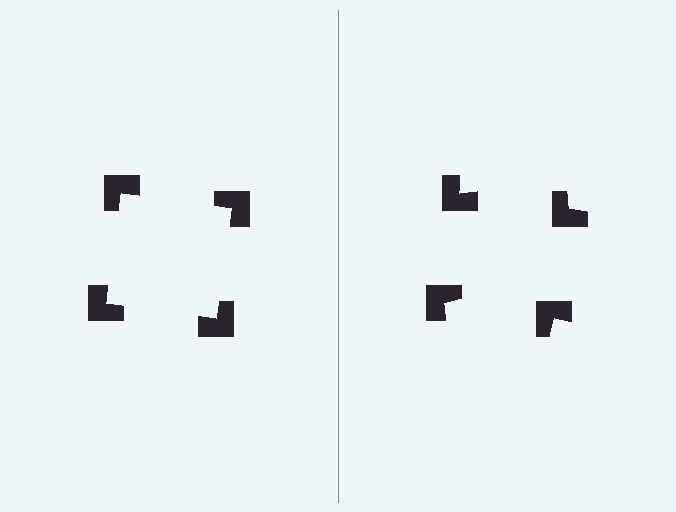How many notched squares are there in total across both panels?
8 — 4 on each side.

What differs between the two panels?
The notched squares are positioned identically on both sides; only the wedge orientations differ. On the left they align to a square; on the right they are misaligned.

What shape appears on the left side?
An illusory square.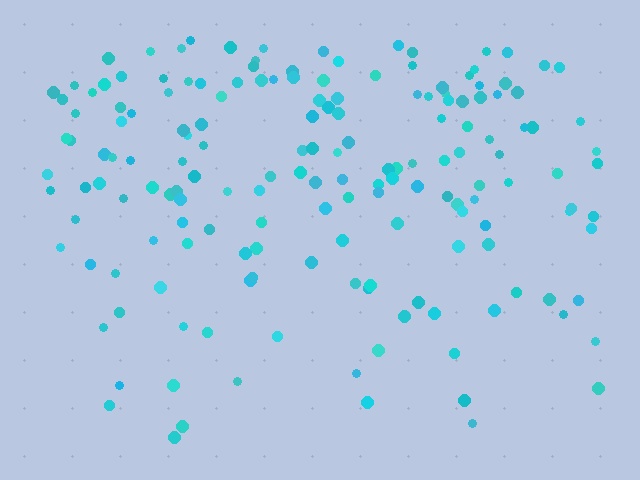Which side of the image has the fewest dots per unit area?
The bottom.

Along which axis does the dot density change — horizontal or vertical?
Vertical.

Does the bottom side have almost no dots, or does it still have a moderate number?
Still a moderate number, just noticeably fewer than the top.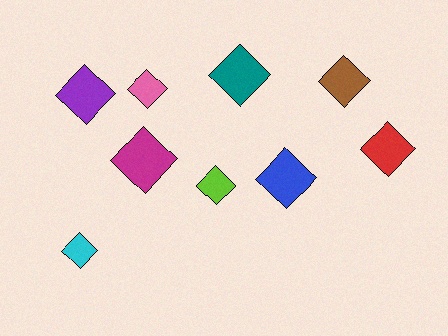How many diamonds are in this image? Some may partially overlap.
There are 9 diamonds.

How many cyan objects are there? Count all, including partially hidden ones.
There is 1 cyan object.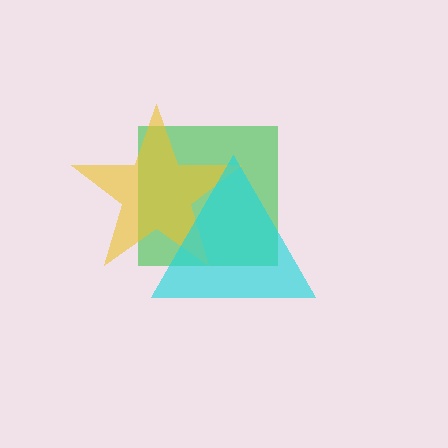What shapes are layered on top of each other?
The layered shapes are: a green square, a yellow star, a cyan triangle.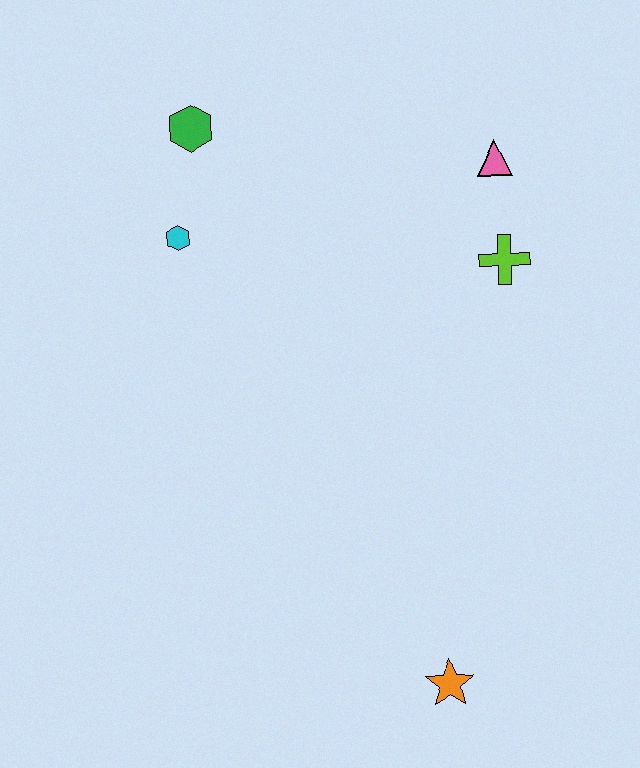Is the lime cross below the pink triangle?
Yes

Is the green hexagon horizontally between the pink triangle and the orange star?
No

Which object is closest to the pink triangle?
The lime cross is closest to the pink triangle.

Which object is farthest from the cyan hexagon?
The orange star is farthest from the cyan hexagon.